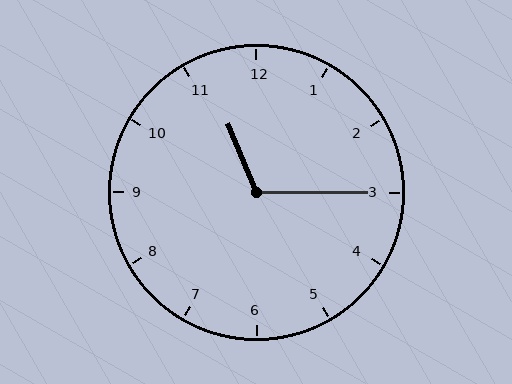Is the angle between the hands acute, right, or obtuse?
It is obtuse.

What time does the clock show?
11:15.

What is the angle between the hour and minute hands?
Approximately 112 degrees.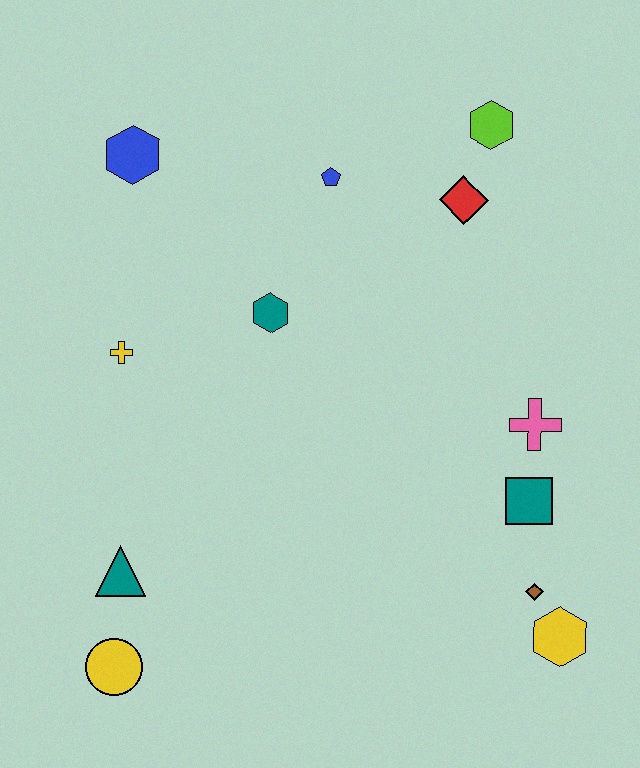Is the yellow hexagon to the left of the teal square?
No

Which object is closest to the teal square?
The pink cross is closest to the teal square.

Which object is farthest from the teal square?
The blue hexagon is farthest from the teal square.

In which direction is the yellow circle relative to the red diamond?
The yellow circle is below the red diamond.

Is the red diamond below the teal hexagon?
No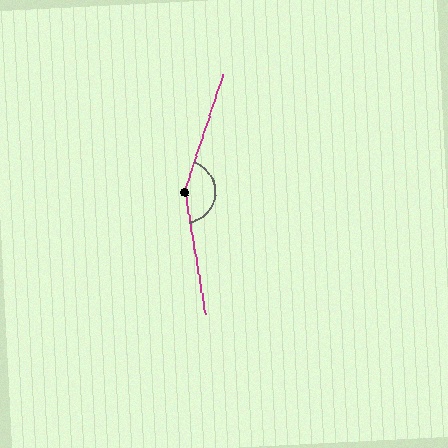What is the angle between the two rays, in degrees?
Approximately 152 degrees.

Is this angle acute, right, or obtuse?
It is obtuse.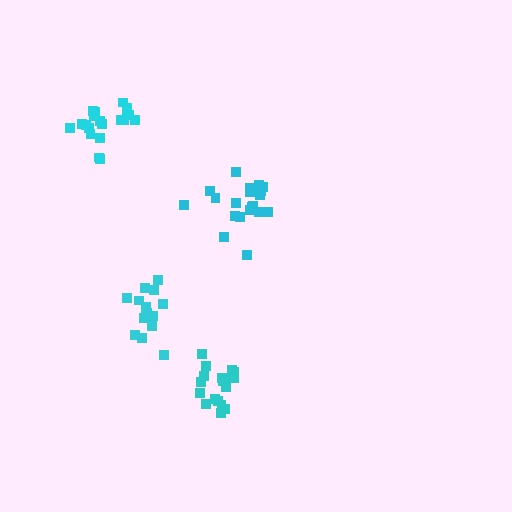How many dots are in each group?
Group 1: 20 dots, Group 2: 19 dots, Group 3: 20 dots, Group 4: 15 dots (74 total).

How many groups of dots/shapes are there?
There are 4 groups.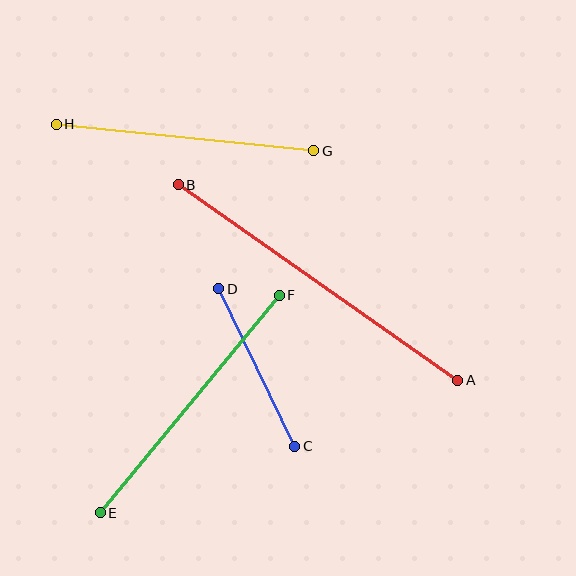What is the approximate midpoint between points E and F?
The midpoint is at approximately (190, 404) pixels.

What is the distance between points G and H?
The distance is approximately 259 pixels.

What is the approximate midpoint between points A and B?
The midpoint is at approximately (318, 282) pixels.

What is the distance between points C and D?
The distance is approximately 175 pixels.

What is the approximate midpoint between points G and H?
The midpoint is at approximately (185, 137) pixels.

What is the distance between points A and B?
The distance is approximately 341 pixels.